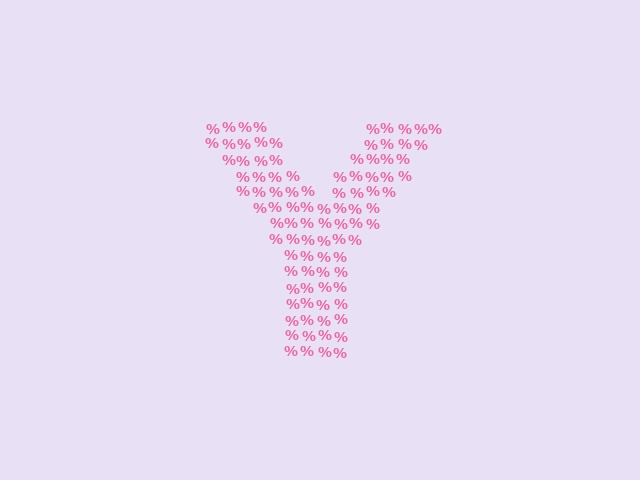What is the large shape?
The large shape is the letter Y.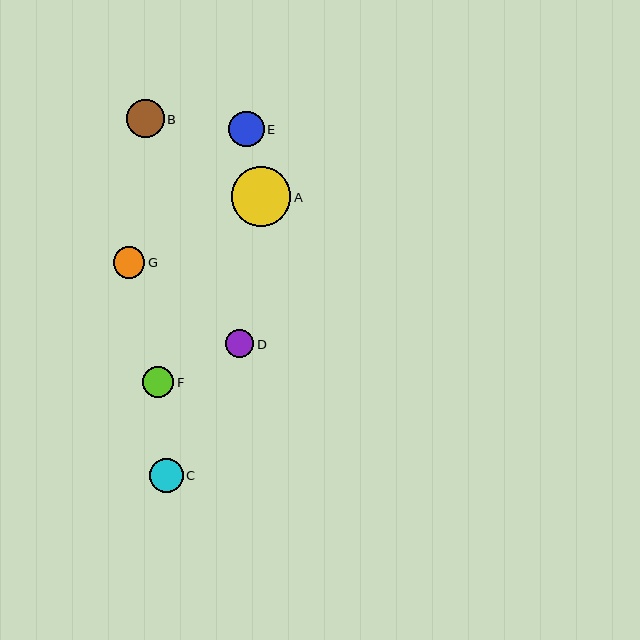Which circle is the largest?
Circle A is the largest with a size of approximately 60 pixels.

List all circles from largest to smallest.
From largest to smallest: A, B, E, C, G, F, D.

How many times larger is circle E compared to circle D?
Circle E is approximately 1.3 times the size of circle D.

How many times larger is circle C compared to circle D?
Circle C is approximately 1.2 times the size of circle D.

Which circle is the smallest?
Circle D is the smallest with a size of approximately 28 pixels.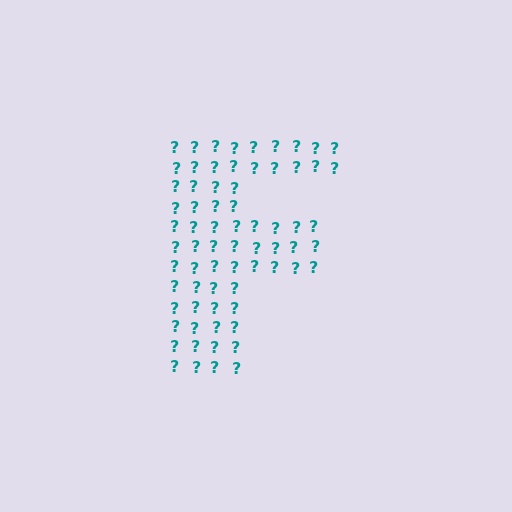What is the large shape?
The large shape is the letter F.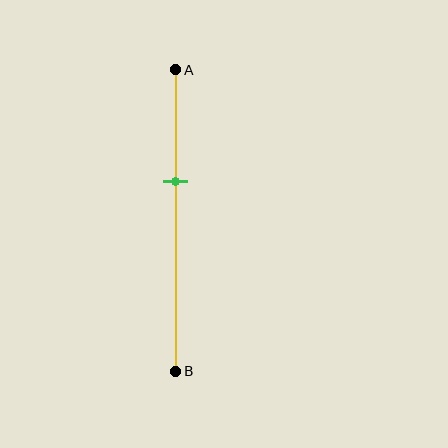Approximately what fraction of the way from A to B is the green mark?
The green mark is approximately 35% of the way from A to B.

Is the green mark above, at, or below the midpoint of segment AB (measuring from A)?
The green mark is above the midpoint of segment AB.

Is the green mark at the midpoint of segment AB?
No, the mark is at about 35% from A, not at the 50% midpoint.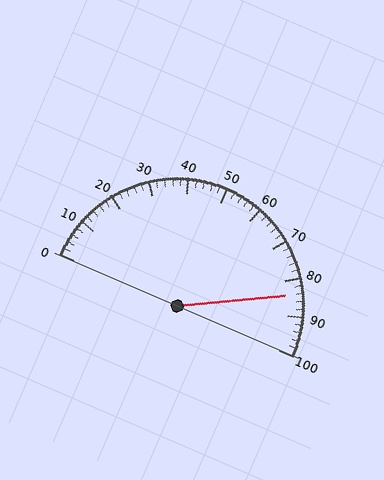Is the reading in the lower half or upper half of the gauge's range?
The reading is in the upper half of the range (0 to 100).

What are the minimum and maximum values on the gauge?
The gauge ranges from 0 to 100.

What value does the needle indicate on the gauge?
The needle indicates approximately 84.